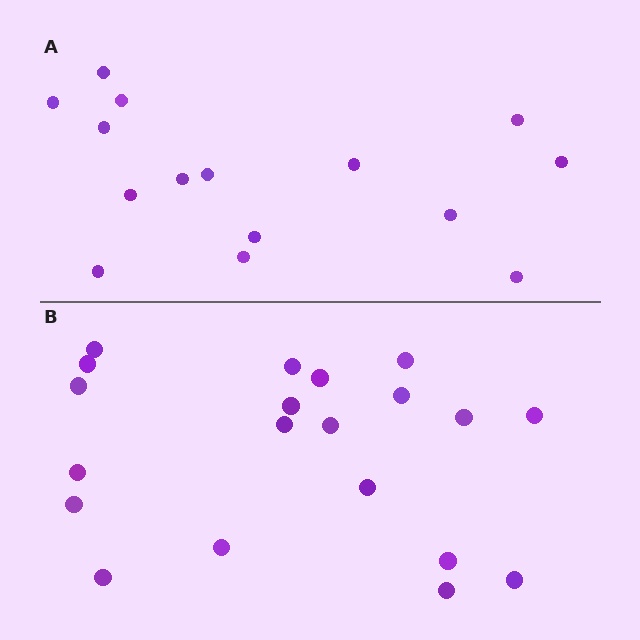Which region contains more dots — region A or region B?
Region B (the bottom region) has more dots.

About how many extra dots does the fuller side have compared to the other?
Region B has about 5 more dots than region A.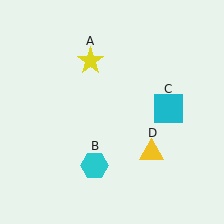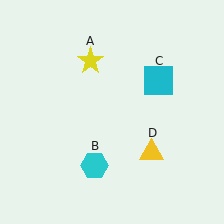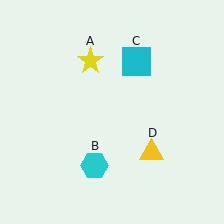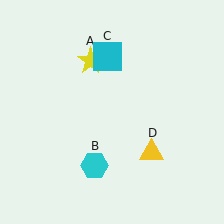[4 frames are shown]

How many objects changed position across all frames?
1 object changed position: cyan square (object C).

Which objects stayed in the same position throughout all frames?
Yellow star (object A) and cyan hexagon (object B) and yellow triangle (object D) remained stationary.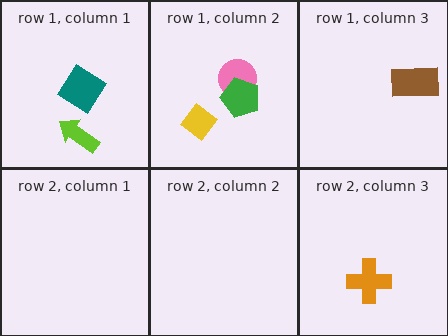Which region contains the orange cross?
The row 2, column 3 region.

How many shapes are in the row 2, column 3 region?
1.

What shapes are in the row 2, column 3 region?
The orange cross.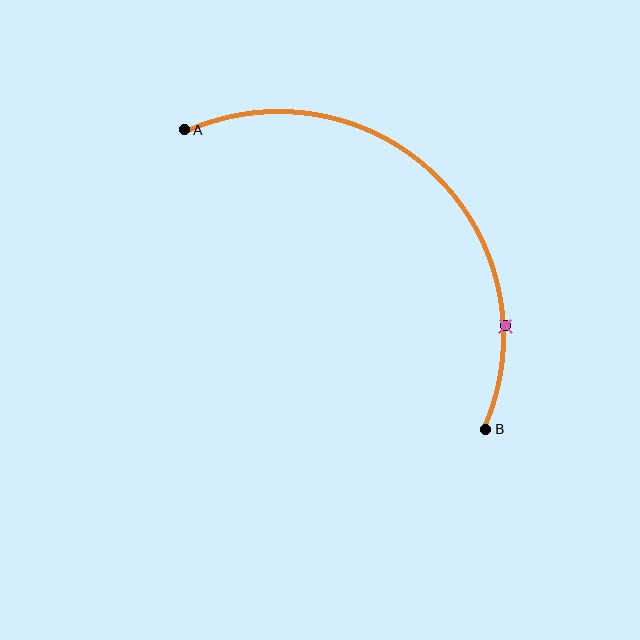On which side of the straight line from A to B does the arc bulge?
The arc bulges above and to the right of the straight line connecting A and B.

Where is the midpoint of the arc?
The arc midpoint is the point on the curve farthest from the straight line joining A and B. It sits above and to the right of that line.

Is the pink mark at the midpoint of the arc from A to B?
No. The pink mark lies on the arc but is closer to endpoint B. The arc midpoint would be at the point on the curve equidistant along the arc from both A and B.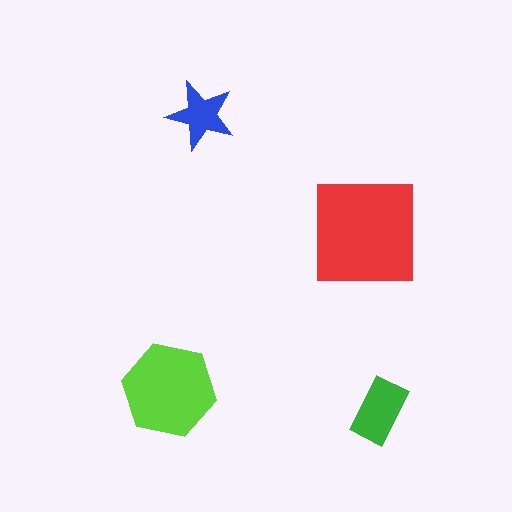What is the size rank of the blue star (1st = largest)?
4th.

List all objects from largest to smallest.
The red square, the lime hexagon, the green rectangle, the blue star.